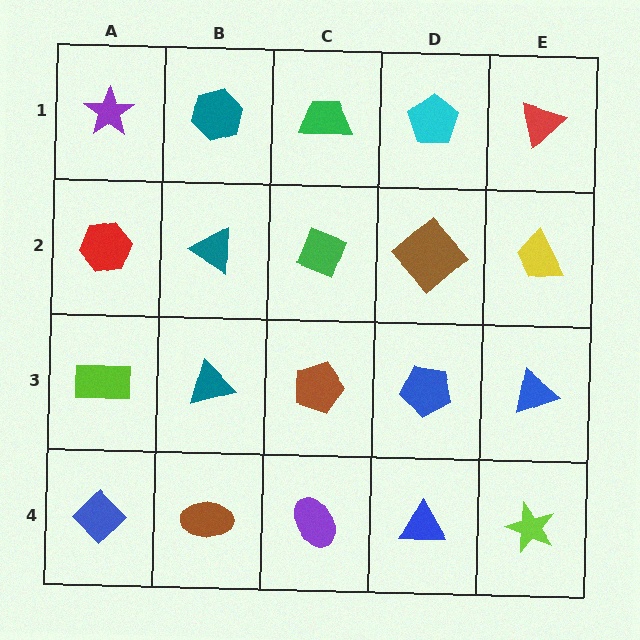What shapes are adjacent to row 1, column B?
A teal triangle (row 2, column B), a purple star (row 1, column A), a green trapezoid (row 1, column C).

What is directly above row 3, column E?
A yellow trapezoid.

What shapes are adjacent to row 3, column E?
A yellow trapezoid (row 2, column E), a lime star (row 4, column E), a blue pentagon (row 3, column D).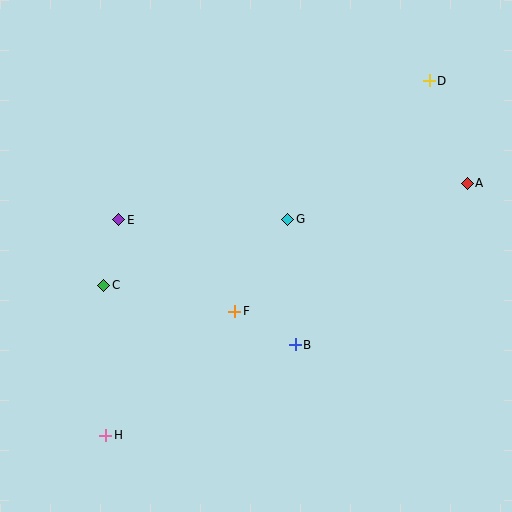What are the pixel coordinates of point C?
Point C is at (104, 285).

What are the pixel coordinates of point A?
Point A is at (467, 183).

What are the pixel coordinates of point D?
Point D is at (429, 81).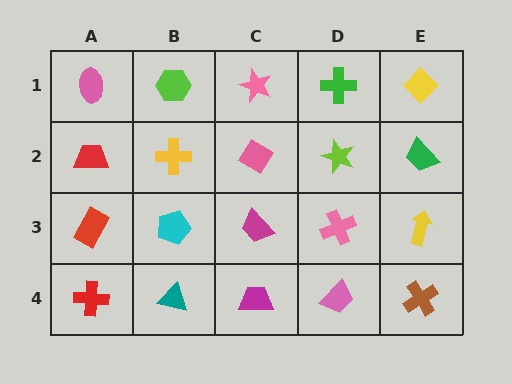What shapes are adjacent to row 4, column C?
A magenta trapezoid (row 3, column C), a teal triangle (row 4, column B), a pink trapezoid (row 4, column D).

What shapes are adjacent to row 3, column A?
A red trapezoid (row 2, column A), a red cross (row 4, column A), a cyan pentagon (row 3, column B).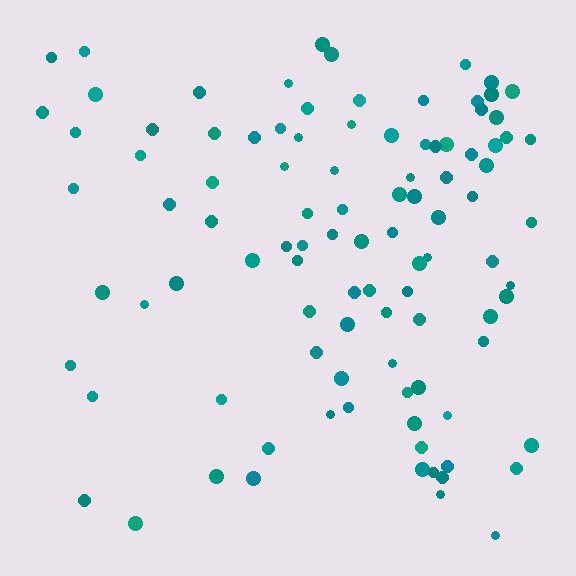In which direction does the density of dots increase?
From left to right, with the right side densest.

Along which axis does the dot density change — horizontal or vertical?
Horizontal.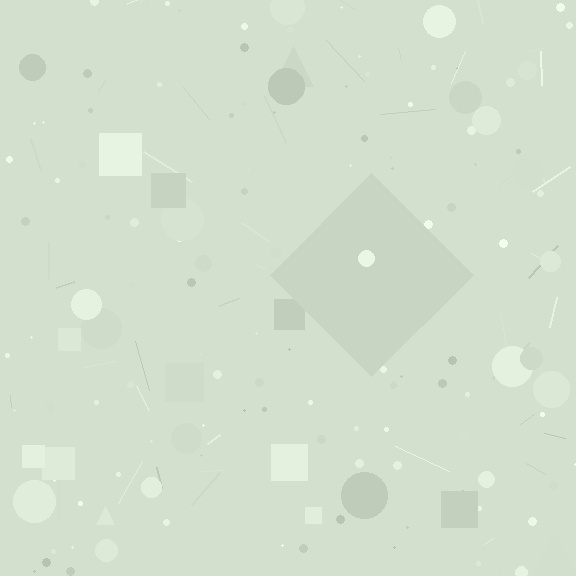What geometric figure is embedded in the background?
A diamond is embedded in the background.